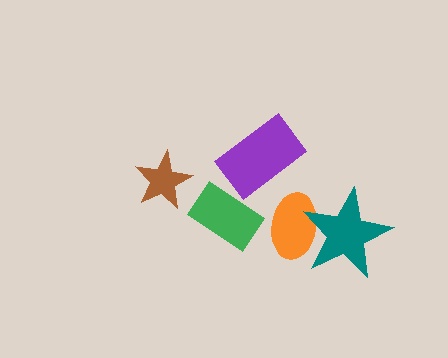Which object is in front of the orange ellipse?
The teal star is in front of the orange ellipse.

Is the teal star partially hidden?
No, no other shape covers it.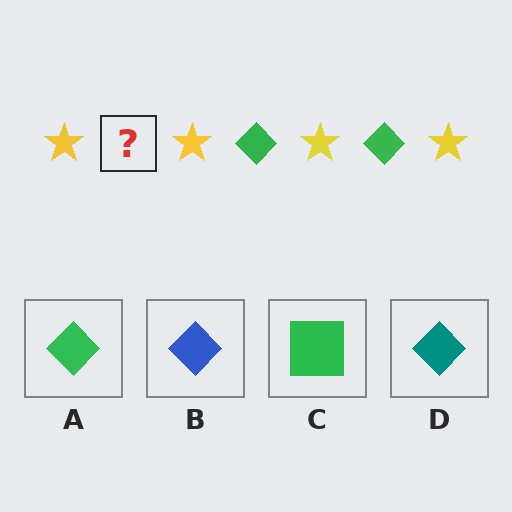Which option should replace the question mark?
Option A.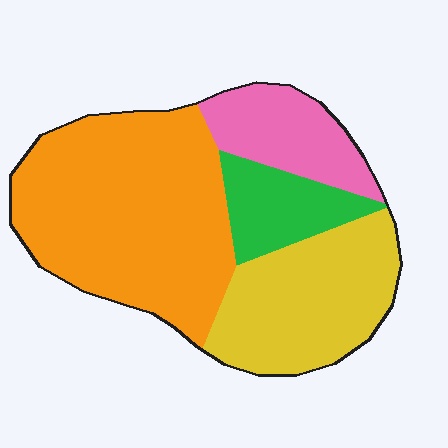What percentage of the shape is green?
Green covers 12% of the shape.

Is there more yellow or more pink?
Yellow.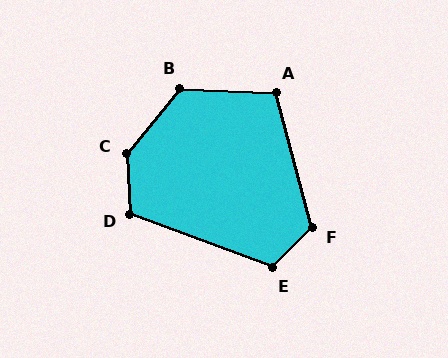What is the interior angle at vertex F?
Approximately 120 degrees (obtuse).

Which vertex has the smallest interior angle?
A, at approximately 108 degrees.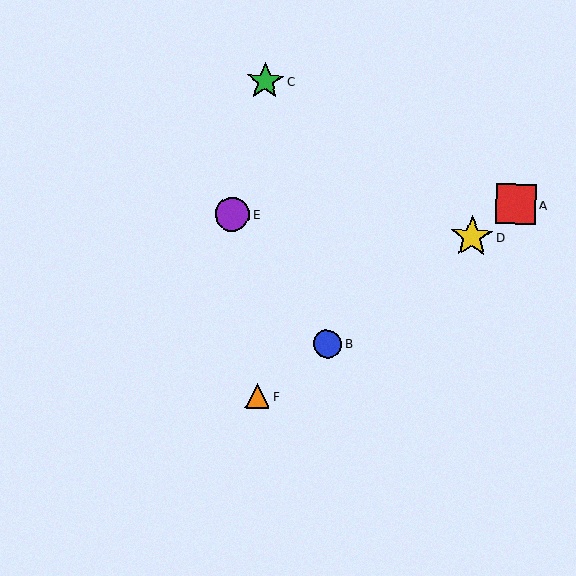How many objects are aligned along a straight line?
4 objects (A, B, D, F) are aligned along a straight line.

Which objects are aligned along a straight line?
Objects A, B, D, F are aligned along a straight line.